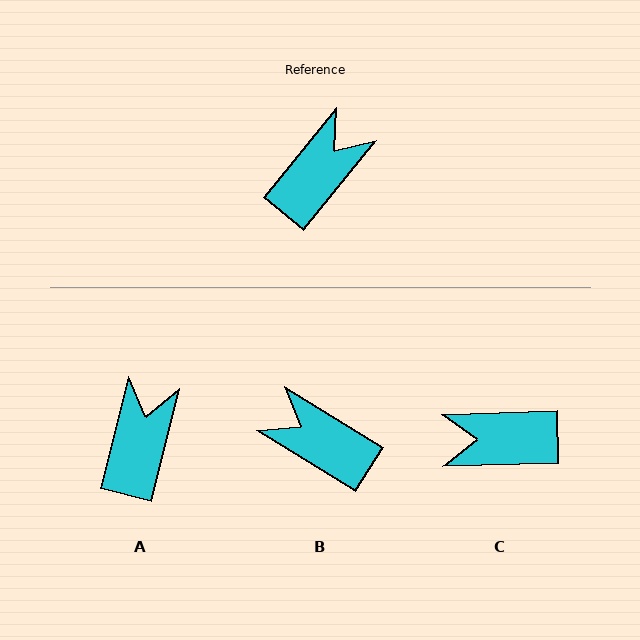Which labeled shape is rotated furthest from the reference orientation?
C, about 131 degrees away.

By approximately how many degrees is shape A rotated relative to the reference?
Approximately 25 degrees counter-clockwise.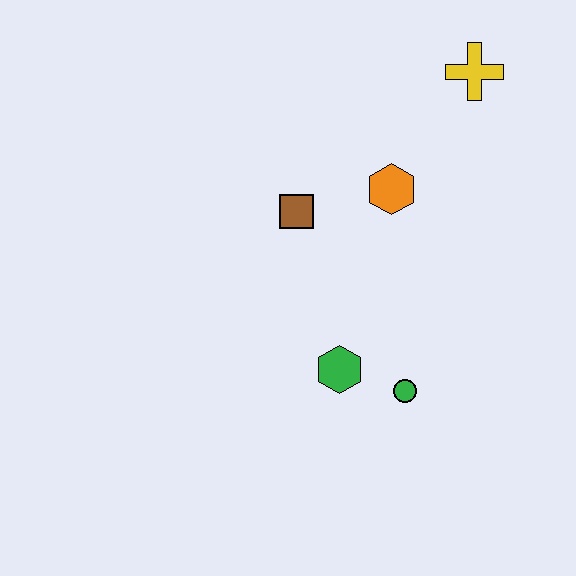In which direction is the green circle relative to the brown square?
The green circle is below the brown square.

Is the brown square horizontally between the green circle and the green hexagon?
No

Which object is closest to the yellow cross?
The orange hexagon is closest to the yellow cross.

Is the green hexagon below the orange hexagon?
Yes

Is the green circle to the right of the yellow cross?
No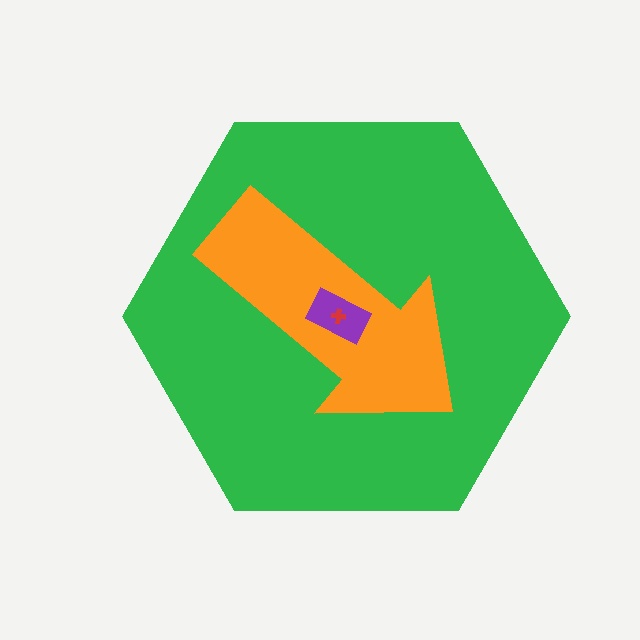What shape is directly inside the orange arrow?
The purple rectangle.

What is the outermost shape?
The green hexagon.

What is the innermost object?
The red cross.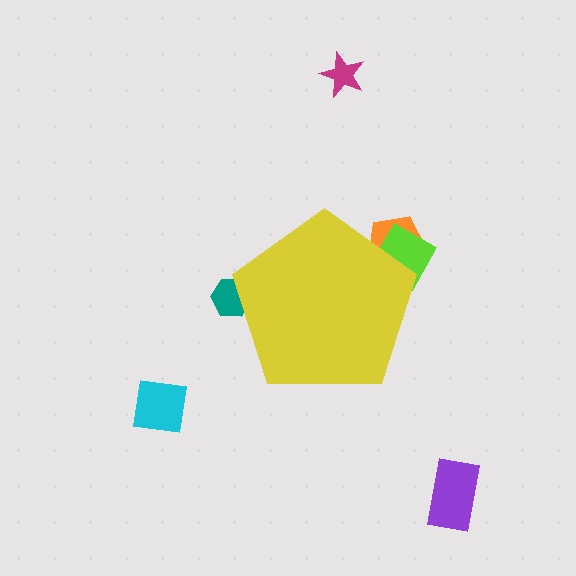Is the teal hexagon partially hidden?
Yes, the teal hexagon is partially hidden behind the yellow pentagon.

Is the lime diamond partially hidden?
Yes, the lime diamond is partially hidden behind the yellow pentagon.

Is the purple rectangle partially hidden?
No, the purple rectangle is fully visible.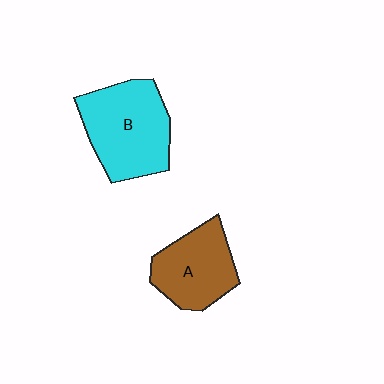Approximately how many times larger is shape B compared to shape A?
Approximately 1.3 times.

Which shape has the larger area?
Shape B (cyan).